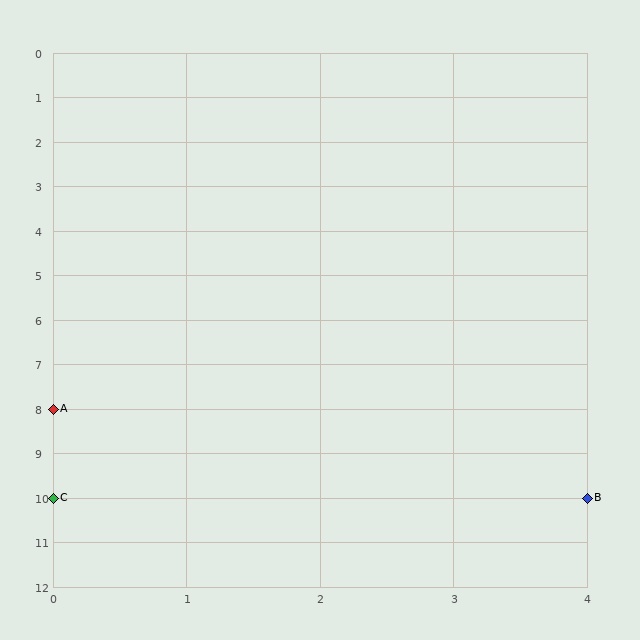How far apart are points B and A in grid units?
Points B and A are 4 columns and 2 rows apart (about 4.5 grid units diagonally).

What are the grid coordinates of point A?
Point A is at grid coordinates (0, 8).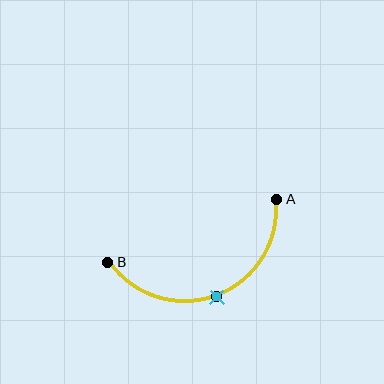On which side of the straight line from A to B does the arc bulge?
The arc bulges below the straight line connecting A and B.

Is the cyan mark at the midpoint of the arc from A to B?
Yes. The cyan mark lies on the arc at equal arc-length from both A and B — it is the arc midpoint.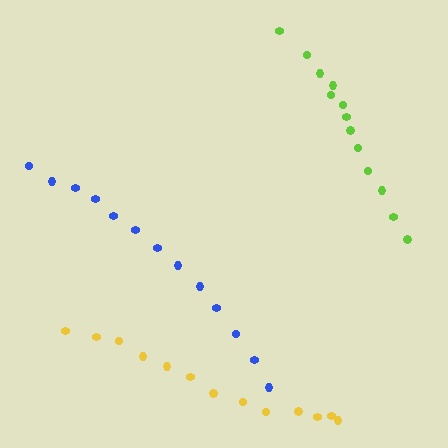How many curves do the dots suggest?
There are 3 distinct paths.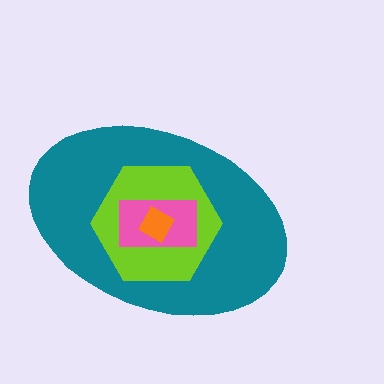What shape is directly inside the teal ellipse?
The lime hexagon.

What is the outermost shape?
The teal ellipse.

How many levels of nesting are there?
4.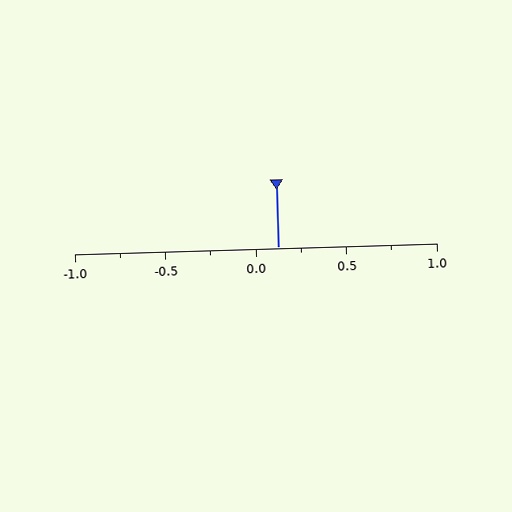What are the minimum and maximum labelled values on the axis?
The axis runs from -1.0 to 1.0.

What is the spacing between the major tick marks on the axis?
The major ticks are spaced 0.5 apart.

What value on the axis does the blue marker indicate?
The marker indicates approximately 0.12.